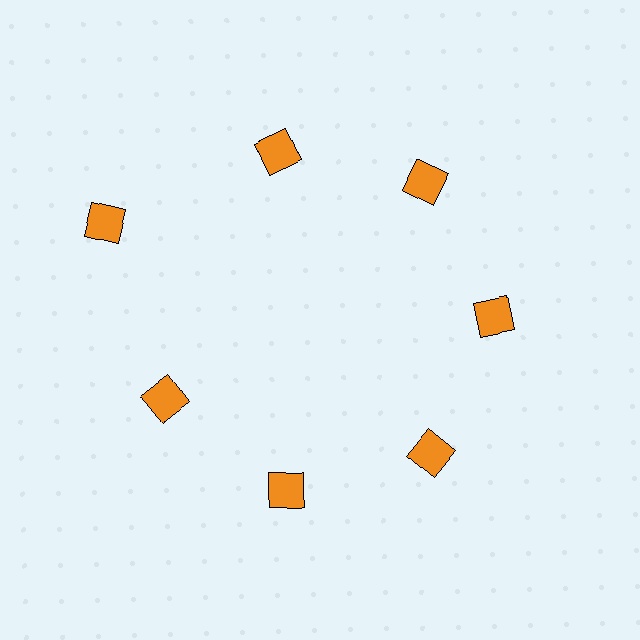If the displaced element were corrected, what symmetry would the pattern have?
It would have 7-fold rotational symmetry — the pattern would map onto itself every 51 degrees.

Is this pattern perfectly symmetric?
No. The 7 orange diamonds are arranged in a ring, but one element near the 10 o'clock position is pushed outward from the center, breaking the 7-fold rotational symmetry.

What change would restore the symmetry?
The symmetry would be restored by moving it inward, back onto the ring so that all 7 diamonds sit at equal angles and equal distance from the center.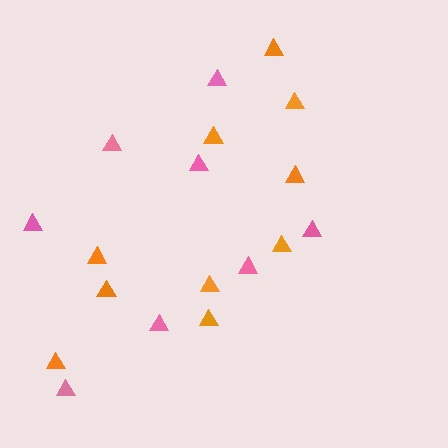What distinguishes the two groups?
There are 2 groups: one group of orange triangles (10) and one group of pink triangles (8).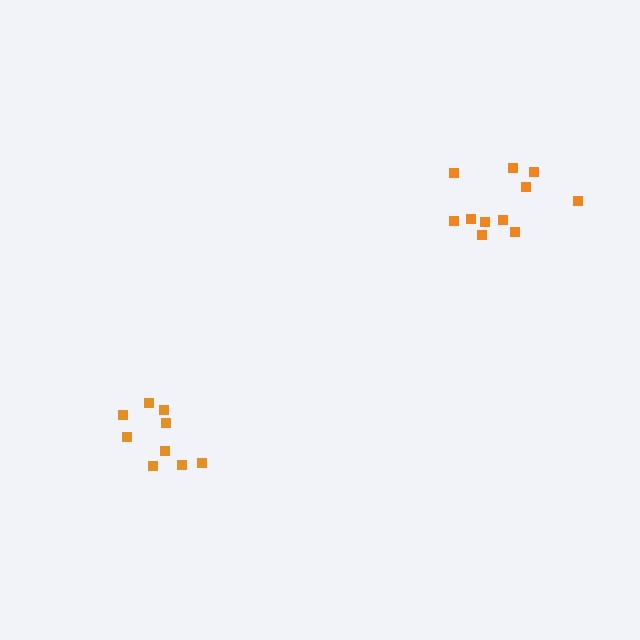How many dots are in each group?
Group 1: 9 dots, Group 2: 11 dots (20 total).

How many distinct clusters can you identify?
There are 2 distinct clusters.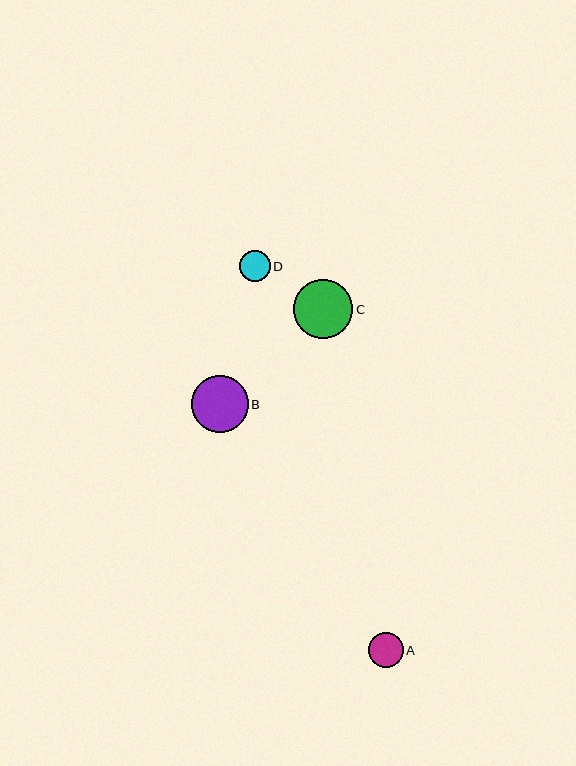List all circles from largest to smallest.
From largest to smallest: C, B, A, D.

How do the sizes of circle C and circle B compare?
Circle C and circle B are approximately the same size.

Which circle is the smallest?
Circle D is the smallest with a size of approximately 31 pixels.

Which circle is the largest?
Circle C is the largest with a size of approximately 59 pixels.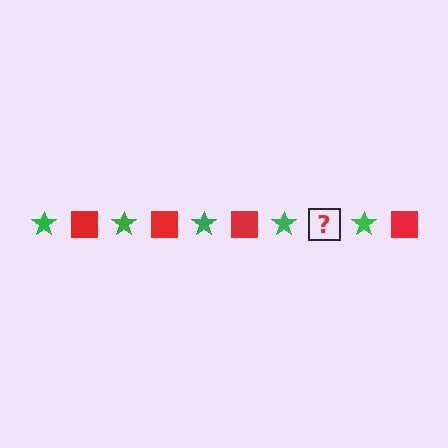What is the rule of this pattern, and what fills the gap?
The rule is that the pattern alternates between green star and red square. The gap should be filled with a red square.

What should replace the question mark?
The question mark should be replaced with a red square.